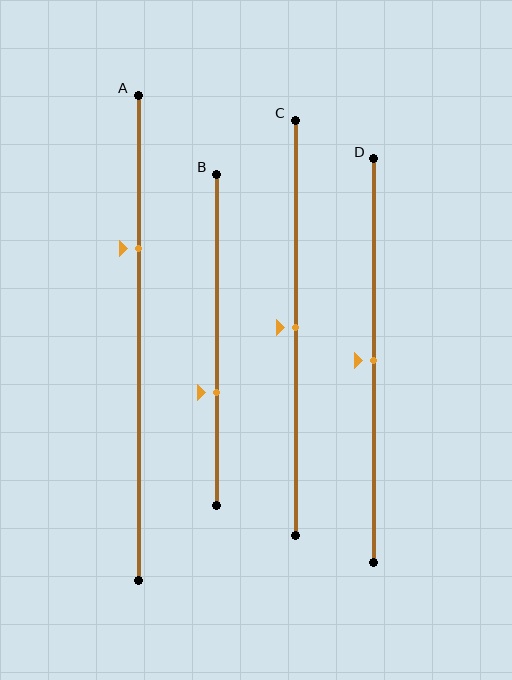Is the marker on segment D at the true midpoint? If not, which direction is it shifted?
Yes, the marker on segment D is at the true midpoint.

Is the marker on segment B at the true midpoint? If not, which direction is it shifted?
No, the marker on segment B is shifted downward by about 16% of the segment length.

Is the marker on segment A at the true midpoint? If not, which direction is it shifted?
No, the marker on segment A is shifted upward by about 18% of the segment length.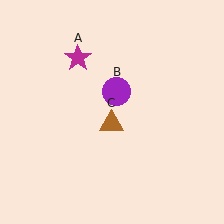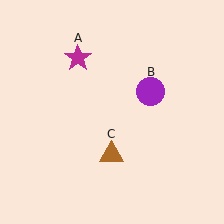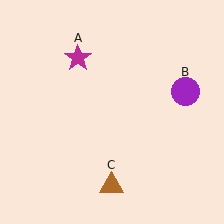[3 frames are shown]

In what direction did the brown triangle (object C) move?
The brown triangle (object C) moved down.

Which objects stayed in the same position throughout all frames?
Magenta star (object A) remained stationary.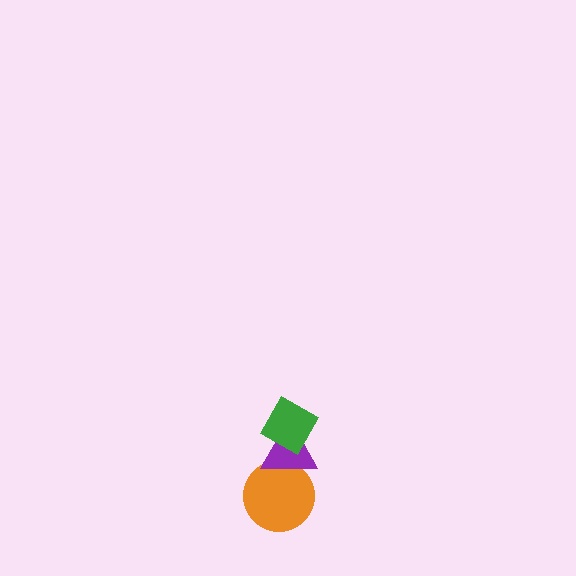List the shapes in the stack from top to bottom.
From top to bottom: the green diamond, the purple triangle, the orange circle.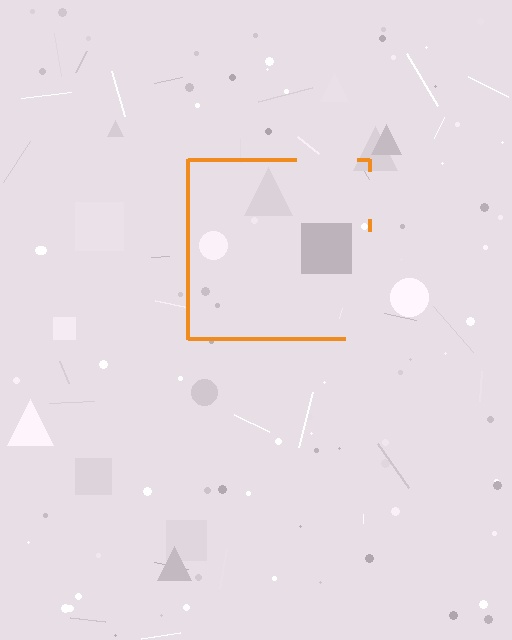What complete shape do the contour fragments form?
The contour fragments form a square.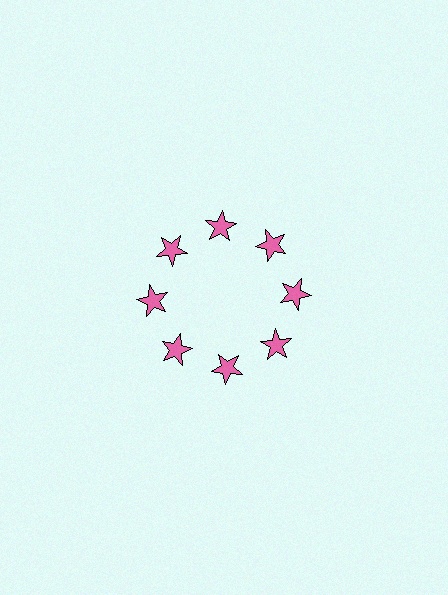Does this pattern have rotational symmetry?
Yes, this pattern has 8-fold rotational symmetry. It looks the same after rotating 45 degrees around the center.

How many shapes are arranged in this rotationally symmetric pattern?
There are 8 shapes, arranged in 8 groups of 1.